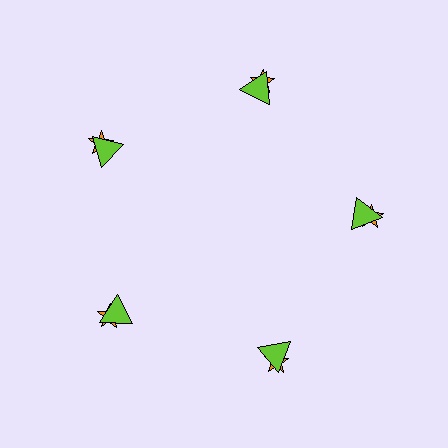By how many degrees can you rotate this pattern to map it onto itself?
The pattern maps onto itself every 72 degrees of rotation.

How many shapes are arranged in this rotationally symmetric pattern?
There are 10 shapes, arranged in 5 groups of 2.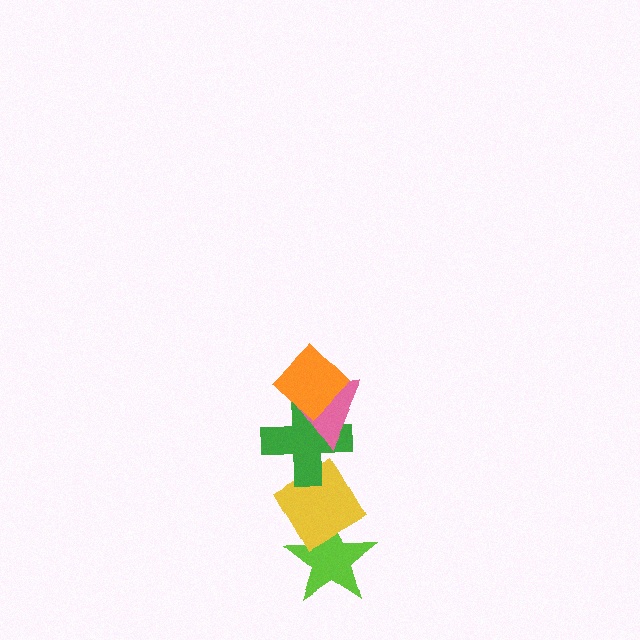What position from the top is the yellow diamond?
The yellow diamond is 4th from the top.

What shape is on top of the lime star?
The yellow diamond is on top of the lime star.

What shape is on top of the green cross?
The pink triangle is on top of the green cross.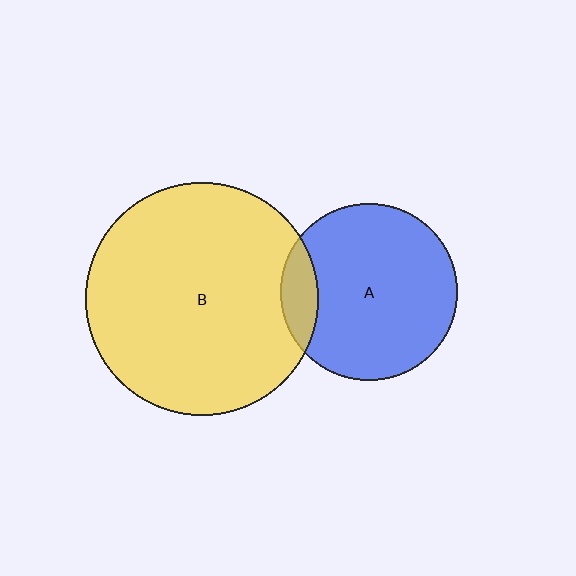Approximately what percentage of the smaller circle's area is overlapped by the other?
Approximately 15%.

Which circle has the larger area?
Circle B (yellow).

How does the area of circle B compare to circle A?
Approximately 1.7 times.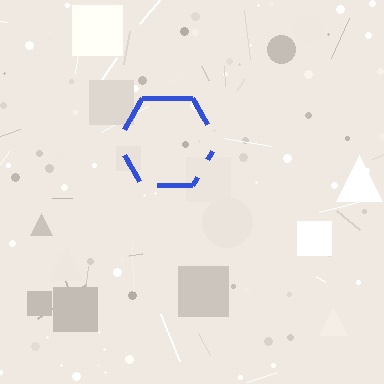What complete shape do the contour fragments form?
The contour fragments form a hexagon.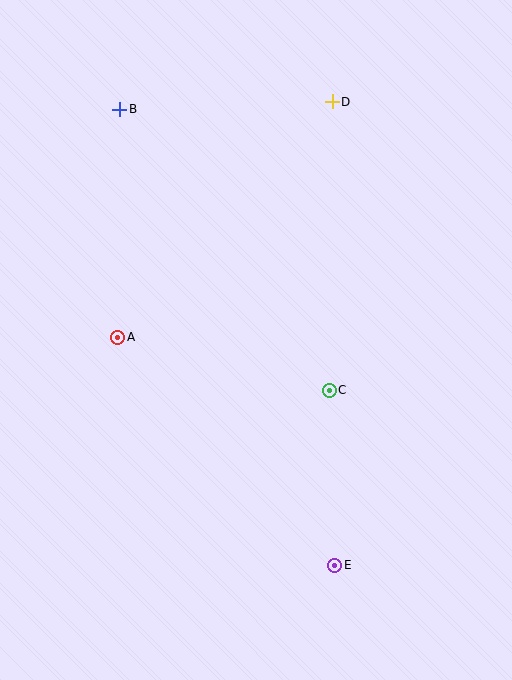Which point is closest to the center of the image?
Point C at (329, 390) is closest to the center.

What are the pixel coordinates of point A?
Point A is at (118, 337).